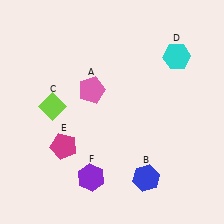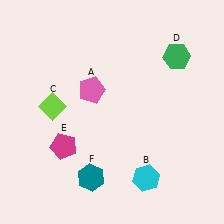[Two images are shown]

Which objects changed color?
B changed from blue to cyan. D changed from cyan to green. F changed from purple to teal.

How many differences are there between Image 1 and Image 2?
There are 3 differences between the two images.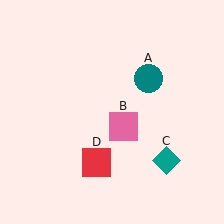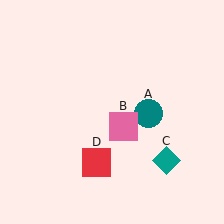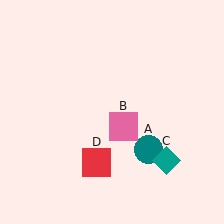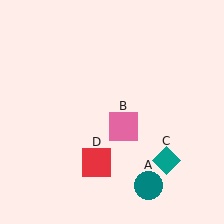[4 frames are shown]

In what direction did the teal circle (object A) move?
The teal circle (object A) moved down.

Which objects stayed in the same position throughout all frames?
Pink square (object B) and teal diamond (object C) and red square (object D) remained stationary.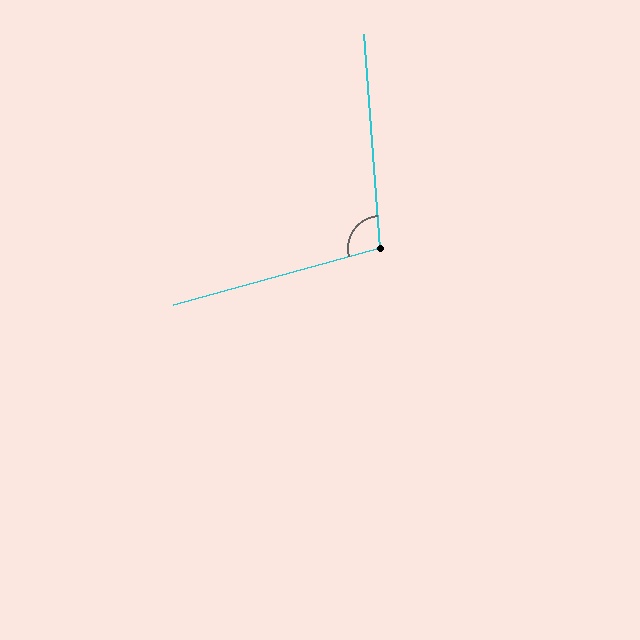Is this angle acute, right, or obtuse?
It is obtuse.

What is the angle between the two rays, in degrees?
Approximately 101 degrees.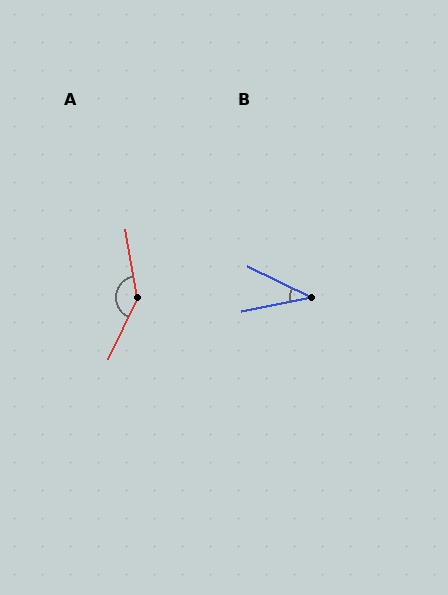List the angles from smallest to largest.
B (38°), A (145°).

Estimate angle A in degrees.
Approximately 145 degrees.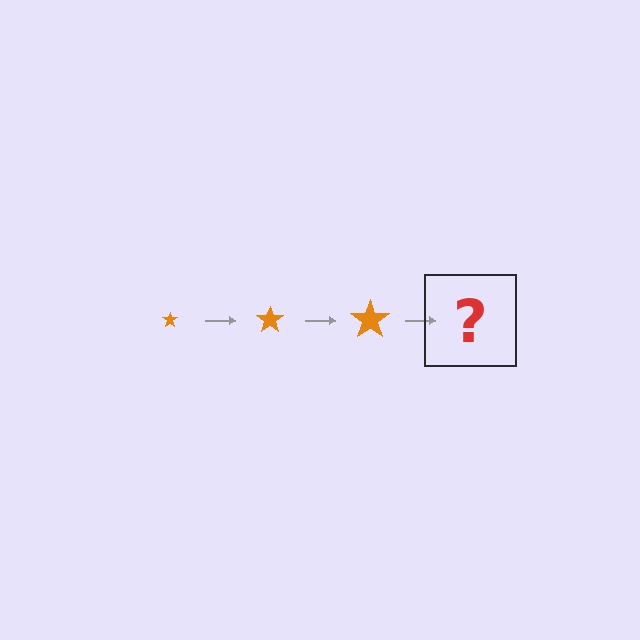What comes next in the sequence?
The next element should be an orange star, larger than the previous one.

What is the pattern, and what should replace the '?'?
The pattern is that the star gets progressively larger each step. The '?' should be an orange star, larger than the previous one.